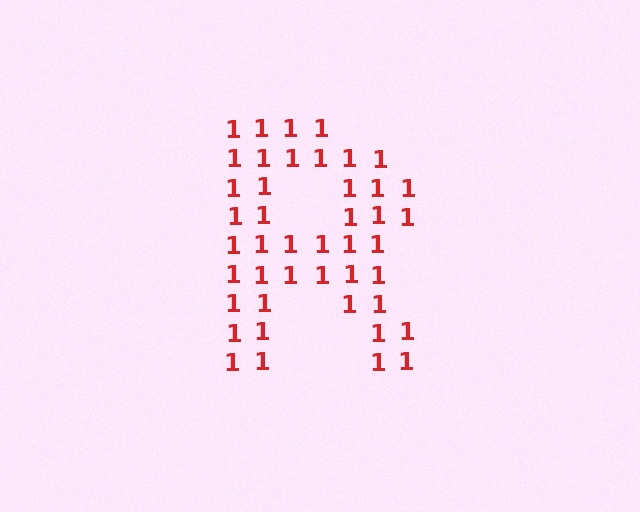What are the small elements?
The small elements are digit 1's.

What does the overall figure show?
The overall figure shows the letter R.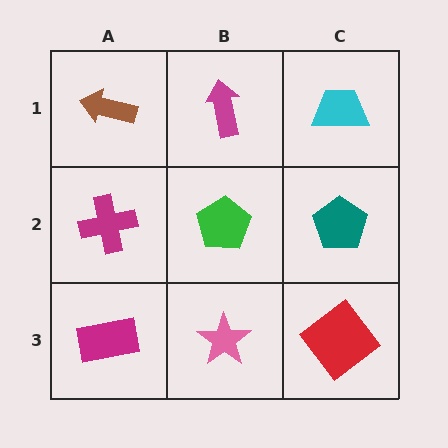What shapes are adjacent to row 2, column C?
A cyan trapezoid (row 1, column C), a red diamond (row 3, column C), a green pentagon (row 2, column B).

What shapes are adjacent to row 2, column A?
A brown arrow (row 1, column A), a magenta rectangle (row 3, column A), a green pentagon (row 2, column B).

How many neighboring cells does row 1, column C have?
2.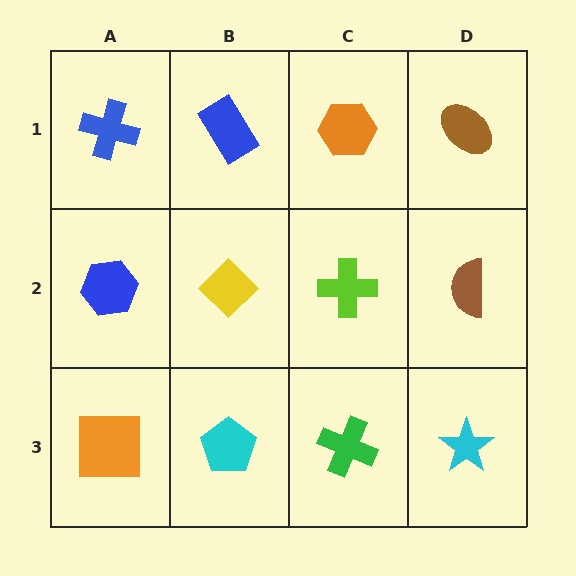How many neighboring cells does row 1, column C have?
3.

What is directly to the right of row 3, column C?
A cyan star.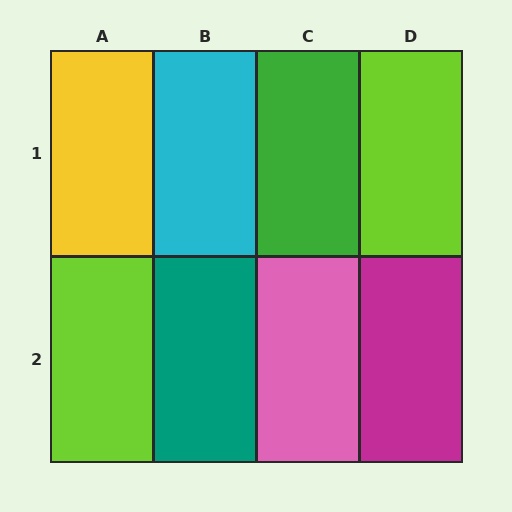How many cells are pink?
1 cell is pink.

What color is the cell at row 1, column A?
Yellow.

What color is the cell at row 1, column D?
Lime.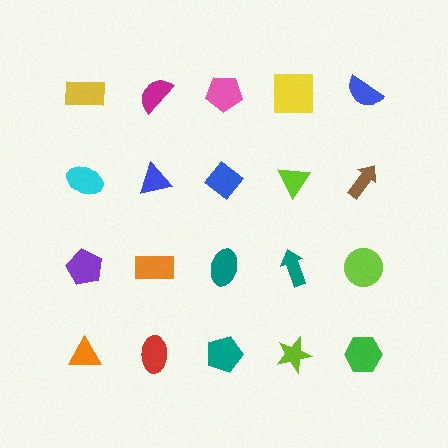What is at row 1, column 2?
A magenta semicircle.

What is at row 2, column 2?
A blue triangle.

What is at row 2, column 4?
A lime triangle.